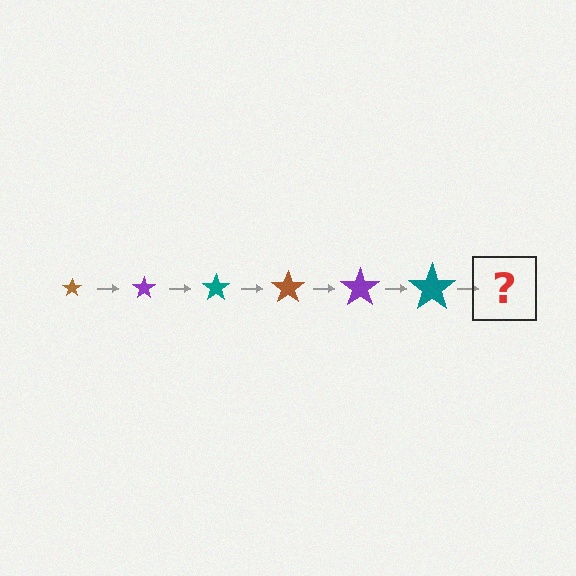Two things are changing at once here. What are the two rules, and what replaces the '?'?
The two rules are that the star grows larger each step and the color cycles through brown, purple, and teal. The '?' should be a brown star, larger than the previous one.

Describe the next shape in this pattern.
It should be a brown star, larger than the previous one.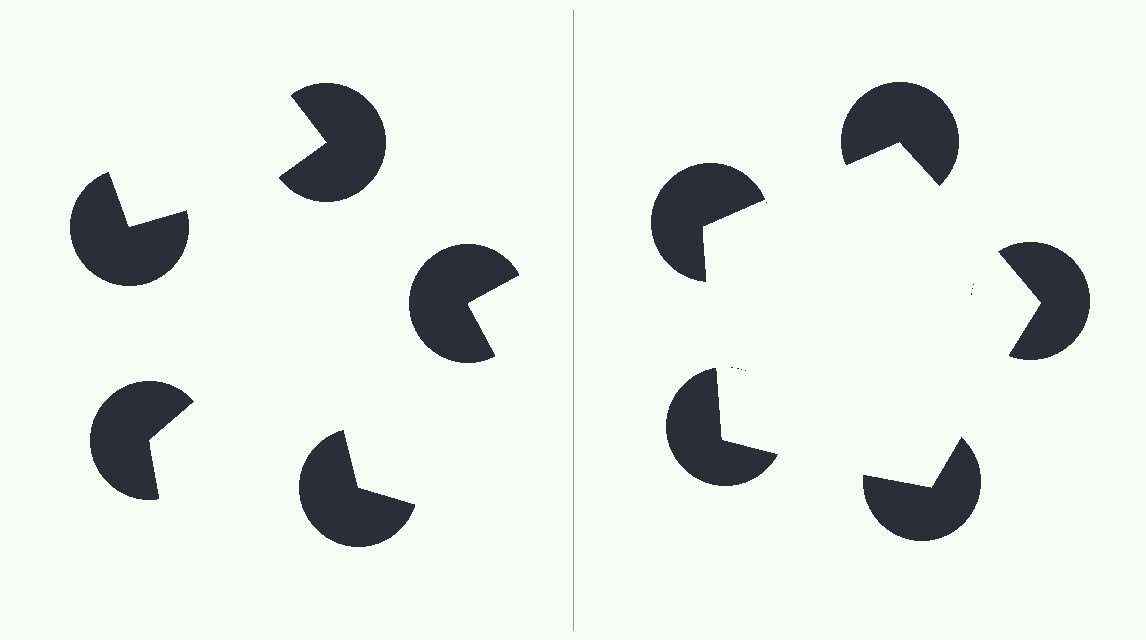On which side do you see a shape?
An illusory pentagon appears on the right side. On the left side the wedge cuts are rotated, so no coherent shape forms.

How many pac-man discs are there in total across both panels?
10 — 5 on each side.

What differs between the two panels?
The pac-man discs are positioned identically on both sides; only the wedge orientations differ. On the right they align to a pentagon; on the left they are misaligned.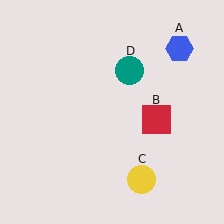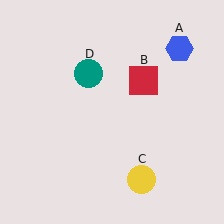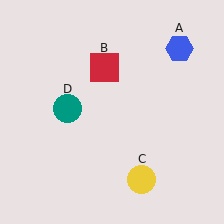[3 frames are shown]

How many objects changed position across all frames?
2 objects changed position: red square (object B), teal circle (object D).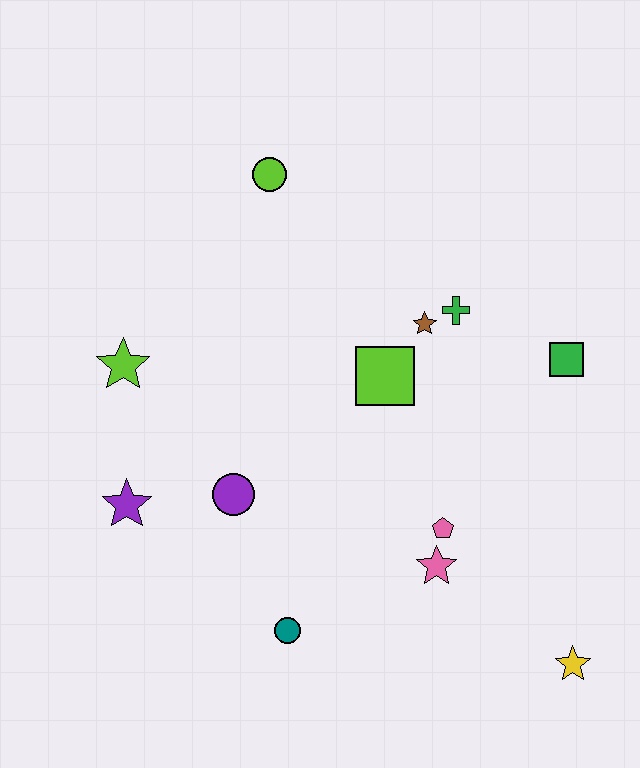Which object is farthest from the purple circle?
The yellow star is farthest from the purple circle.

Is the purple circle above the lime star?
No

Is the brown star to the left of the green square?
Yes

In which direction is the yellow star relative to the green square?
The yellow star is below the green square.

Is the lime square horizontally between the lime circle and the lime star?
No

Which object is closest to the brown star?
The green cross is closest to the brown star.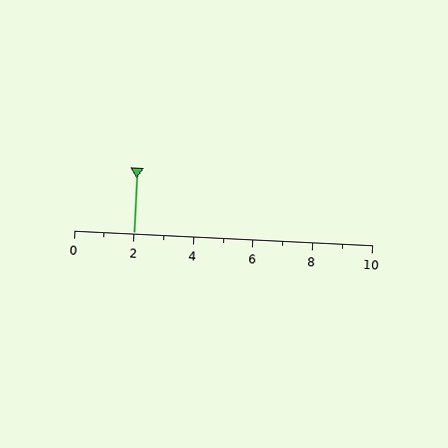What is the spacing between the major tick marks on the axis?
The major ticks are spaced 2 apart.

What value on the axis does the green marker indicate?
The marker indicates approximately 2.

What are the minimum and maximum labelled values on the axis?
The axis runs from 0 to 10.